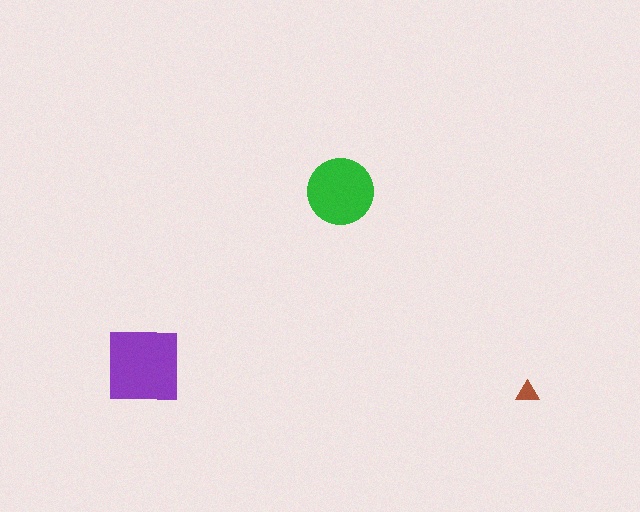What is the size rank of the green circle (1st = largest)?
2nd.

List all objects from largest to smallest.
The purple square, the green circle, the brown triangle.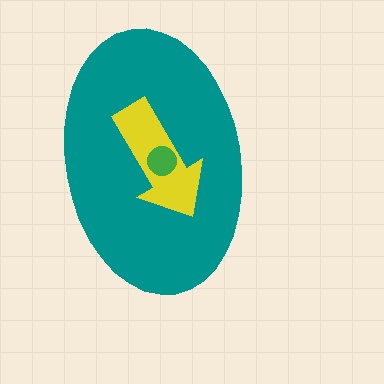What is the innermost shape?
The green circle.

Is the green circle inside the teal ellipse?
Yes.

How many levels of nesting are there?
3.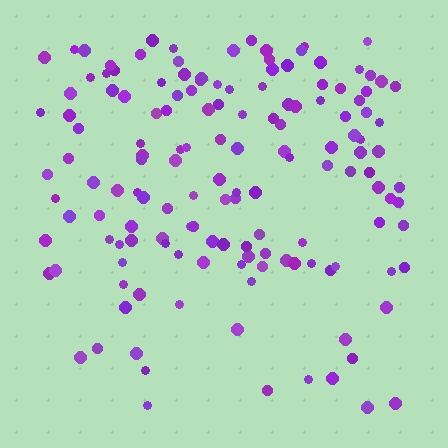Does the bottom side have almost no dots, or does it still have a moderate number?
Still a moderate number, just noticeably fewer than the top.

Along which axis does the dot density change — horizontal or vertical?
Vertical.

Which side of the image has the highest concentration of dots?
The top.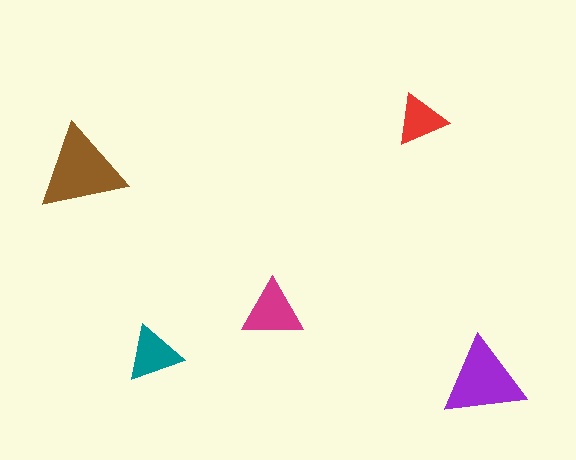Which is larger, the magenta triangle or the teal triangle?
The magenta one.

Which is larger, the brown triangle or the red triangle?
The brown one.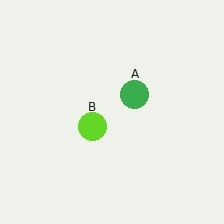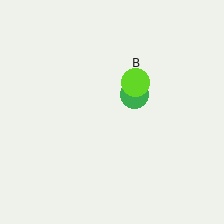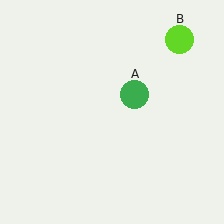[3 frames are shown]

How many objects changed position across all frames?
1 object changed position: lime circle (object B).